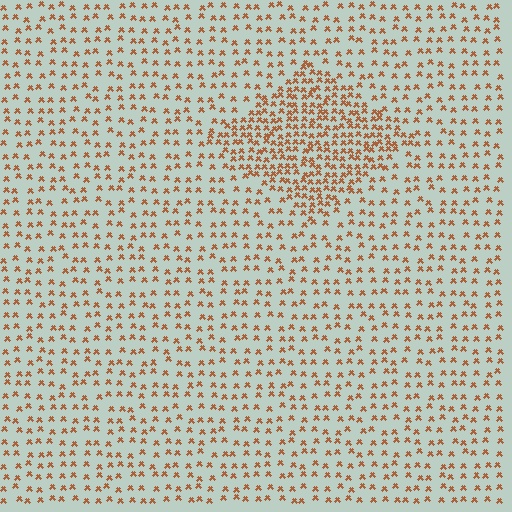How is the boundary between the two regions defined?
The boundary is defined by a change in element density (approximately 2.2x ratio). All elements are the same color, size, and shape.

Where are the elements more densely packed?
The elements are more densely packed inside the diamond boundary.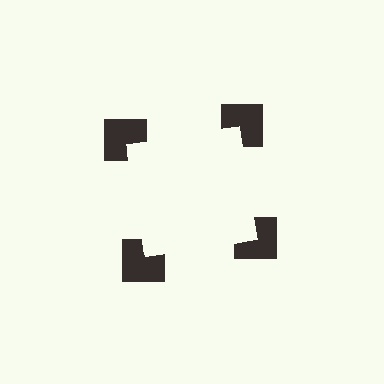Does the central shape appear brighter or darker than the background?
It typically appears slightly brighter than the background, even though no actual brightness change is drawn.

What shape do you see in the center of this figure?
An illusory square — its edges are inferred from the aligned wedge cuts in the notched squares, not physically drawn.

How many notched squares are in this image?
There are 4 — one at each vertex of the illusory square.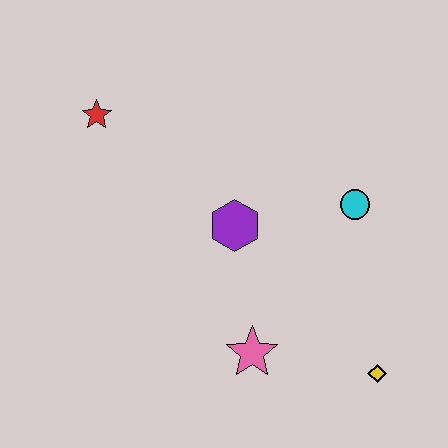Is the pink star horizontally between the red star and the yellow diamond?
Yes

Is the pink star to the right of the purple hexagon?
Yes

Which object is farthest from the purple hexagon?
The yellow diamond is farthest from the purple hexagon.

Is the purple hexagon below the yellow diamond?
No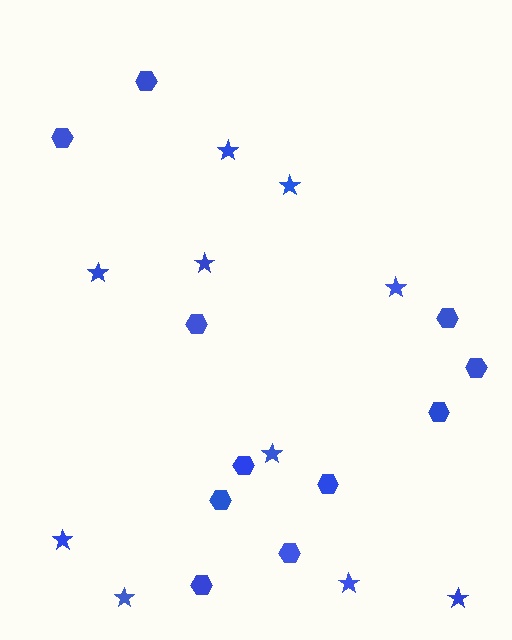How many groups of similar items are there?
There are 2 groups: one group of hexagons (11) and one group of stars (10).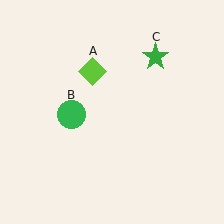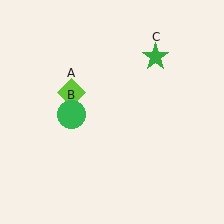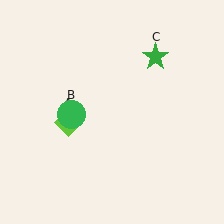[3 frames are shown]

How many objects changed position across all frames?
1 object changed position: lime diamond (object A).